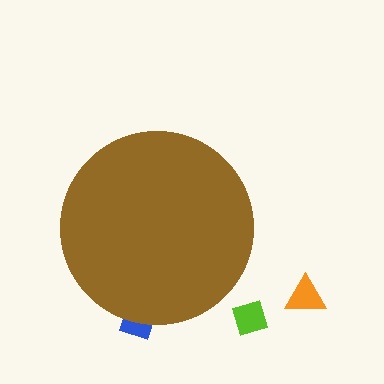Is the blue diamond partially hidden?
Yes, the blue diamond is partially hidden behind the brown circle.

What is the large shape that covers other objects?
A brown circle.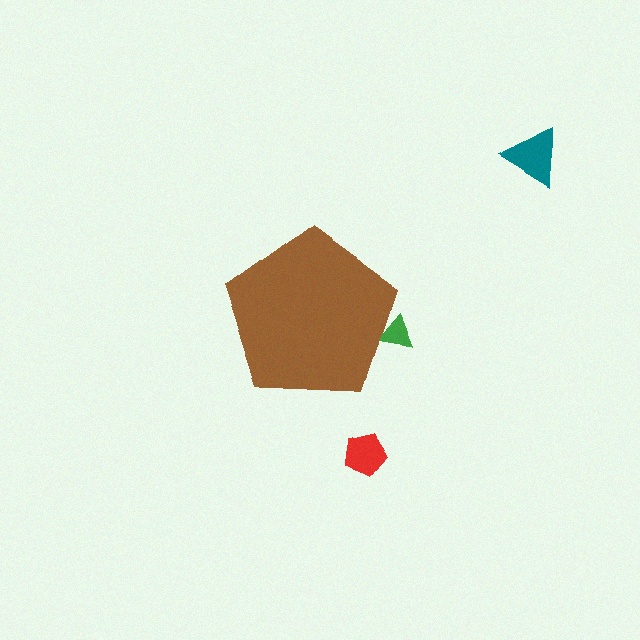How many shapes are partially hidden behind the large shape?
1 shape is partially hidden.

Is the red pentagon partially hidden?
No, the red pentagon is fully visible.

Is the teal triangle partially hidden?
No, the teal triangle is fully visible.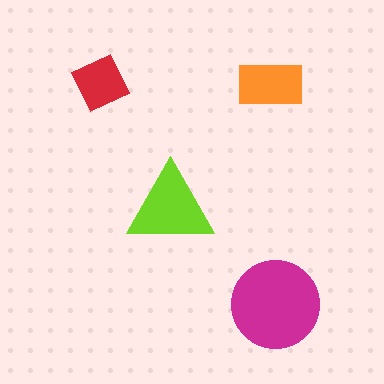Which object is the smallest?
The red square.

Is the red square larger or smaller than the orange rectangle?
Smaller.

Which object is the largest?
The magenta circle.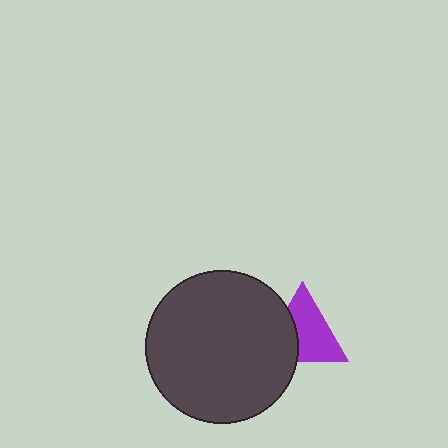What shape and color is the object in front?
The object in front is a dark gray circle.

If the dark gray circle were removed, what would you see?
You would see the complete purple triangle.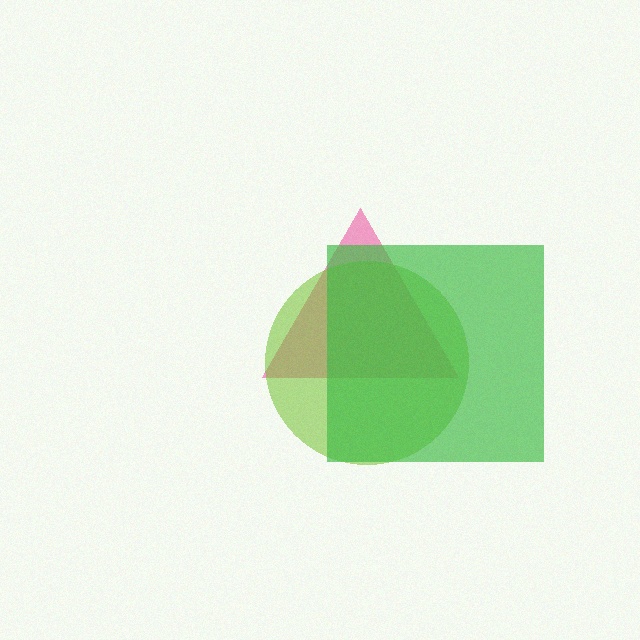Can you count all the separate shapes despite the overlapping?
Yes, there are 3 separate shapes.